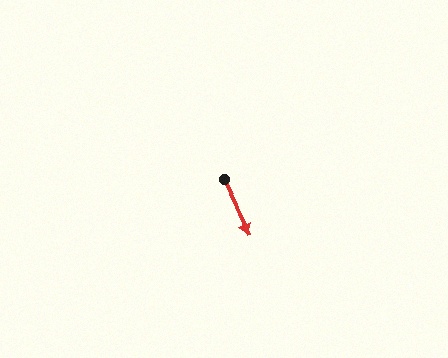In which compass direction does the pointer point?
Southeast.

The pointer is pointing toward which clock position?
Roughly 5 o'clock.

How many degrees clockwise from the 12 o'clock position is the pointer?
Approximately 154 degrees.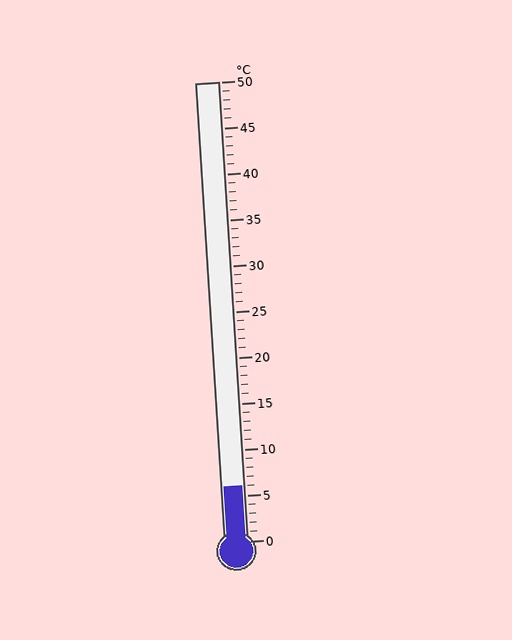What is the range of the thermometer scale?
The thermometer scale ranges from 0°C to 50°C.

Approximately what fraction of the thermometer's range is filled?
The thermometer is filled to approximately 10% of its range.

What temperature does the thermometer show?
The thermometer shows approximately 6°C.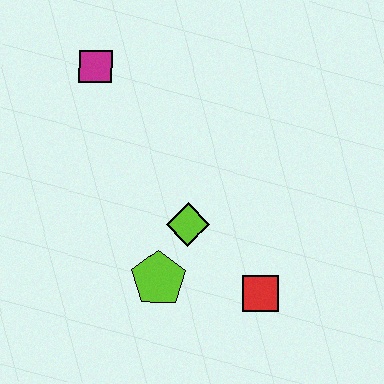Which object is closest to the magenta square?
The lime diamond is closest to the magenta square.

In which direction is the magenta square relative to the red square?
The magenta square is above the red square.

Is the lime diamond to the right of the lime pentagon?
Yes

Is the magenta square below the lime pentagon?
No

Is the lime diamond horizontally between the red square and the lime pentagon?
Yes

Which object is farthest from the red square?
The magenta square is farthest from the red square.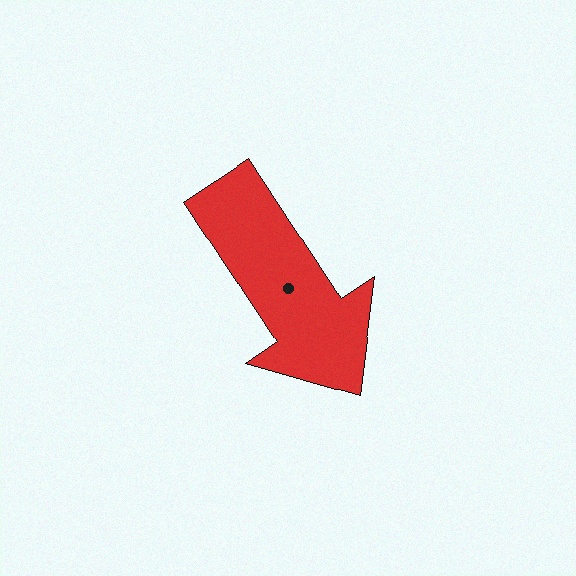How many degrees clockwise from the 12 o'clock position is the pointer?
Approximately 147 degrees.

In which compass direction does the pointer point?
Southeast.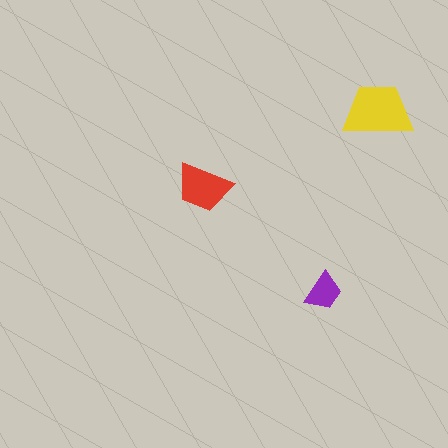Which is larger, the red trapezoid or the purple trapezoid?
The red one.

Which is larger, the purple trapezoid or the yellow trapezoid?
The yellow one.